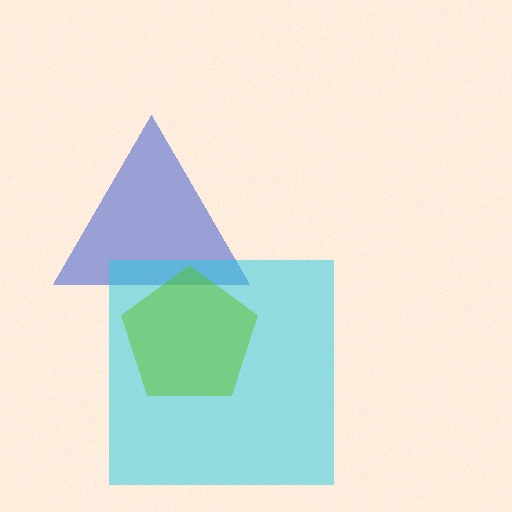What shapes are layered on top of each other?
The layered shapes are: a blue triangle, a cyan square, a lime pentagon.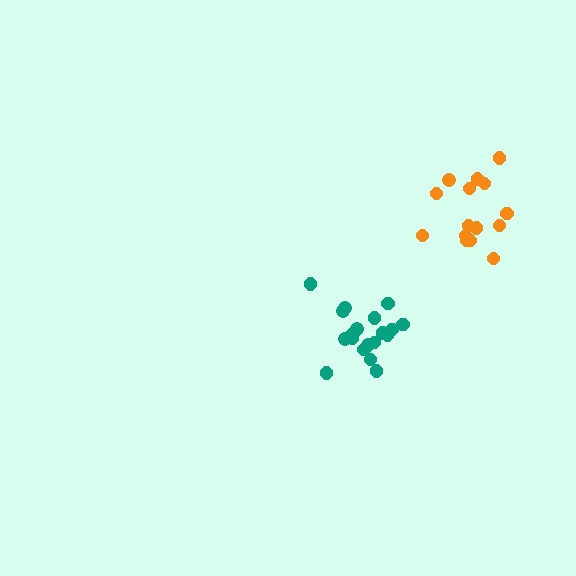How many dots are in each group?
Group 1: 19 dots, Group 2: 15 dots (34 total).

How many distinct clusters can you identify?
There are 2 distinct clusters.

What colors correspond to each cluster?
The clusters are colored: teal, orange.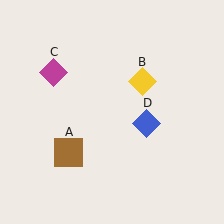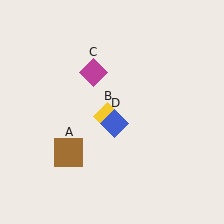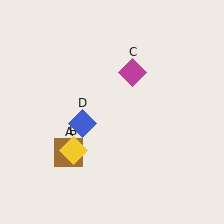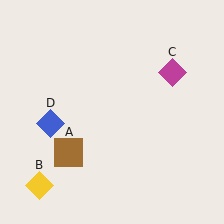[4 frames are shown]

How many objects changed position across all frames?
3 objects changed position: yellow diamond (object B), magenta diamond (object C), blue diamond (object D).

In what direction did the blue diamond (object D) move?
The blue diamond (object D) moved left.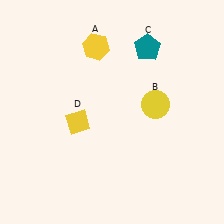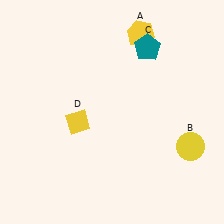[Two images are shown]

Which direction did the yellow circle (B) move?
The yellow circle (B) moved down.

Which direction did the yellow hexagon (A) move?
The yellow hexagon (A) moved right.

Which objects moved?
The objects that moved are: the yellow hexagon (A), the yellow circle (B).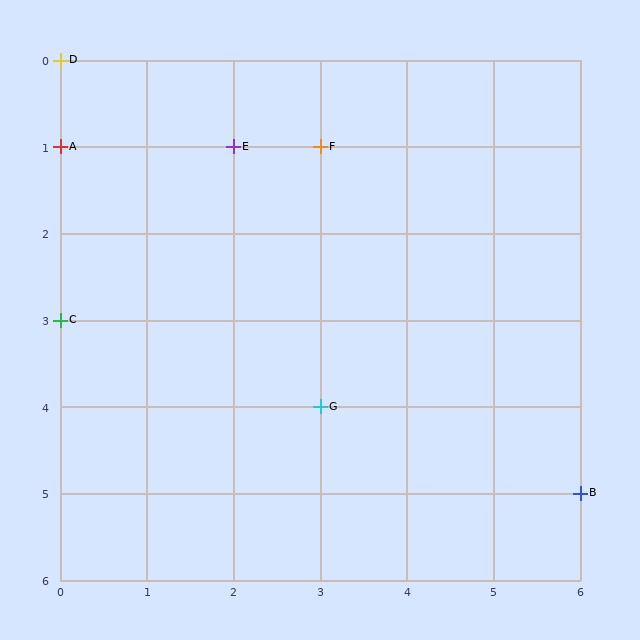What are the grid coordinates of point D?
Point D is at grid coordinates (0, 0).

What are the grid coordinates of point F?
Point F is at grid coordinates (3, 1).